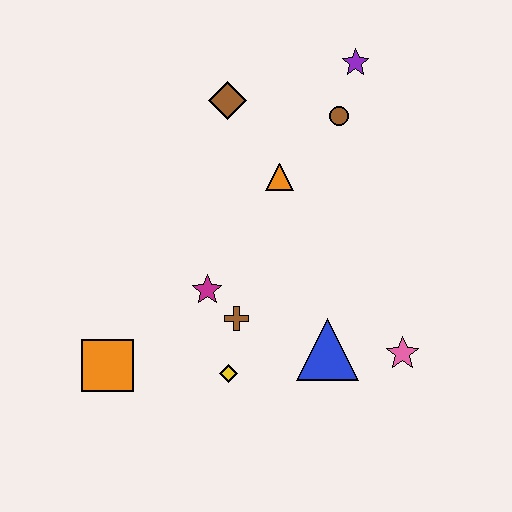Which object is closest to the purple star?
The brown circle is closest to the purple star.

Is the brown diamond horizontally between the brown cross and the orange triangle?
No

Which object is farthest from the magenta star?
The purple star is farthest from the magenta star.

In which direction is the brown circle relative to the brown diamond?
The brown circle is to the right of the brown diamond.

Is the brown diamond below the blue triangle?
No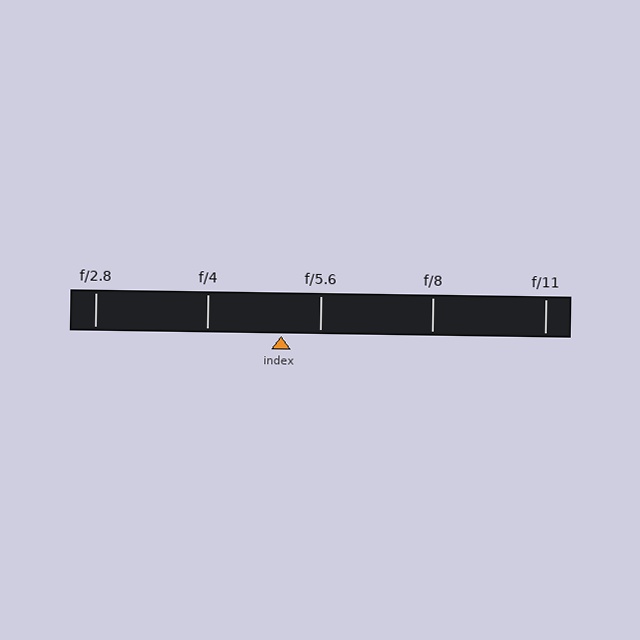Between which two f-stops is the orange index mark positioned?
The index mark is between f/4 and f/5.6.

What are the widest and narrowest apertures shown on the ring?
The widest aperture shown is f/2.8 and the narrowest is f/11.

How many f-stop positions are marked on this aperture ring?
There are 5 f-stop positions marked.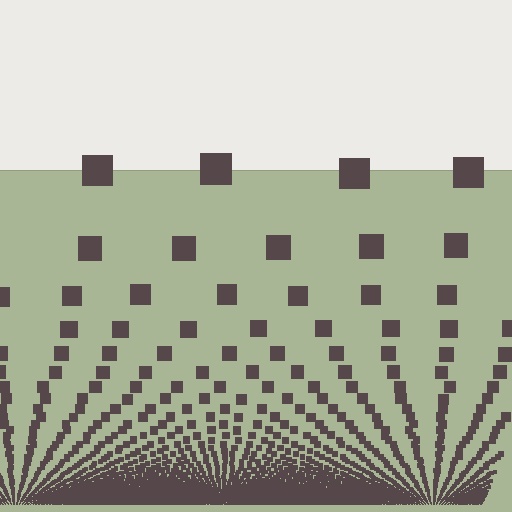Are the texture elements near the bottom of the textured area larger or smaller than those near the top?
Smaller. The gradient is inverted — elements near the bottom are smaller and denser.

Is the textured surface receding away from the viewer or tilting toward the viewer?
The surface appears to tilt toward the viewer. Texture elements get larger and sparser toward the top.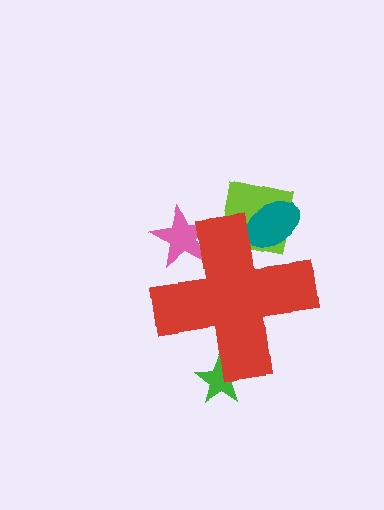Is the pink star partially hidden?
Yes, the pink star is partially hidden behind the red cross.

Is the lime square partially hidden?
Yes, the lime square is partially hidden behind the red cross.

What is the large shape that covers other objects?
A red cross.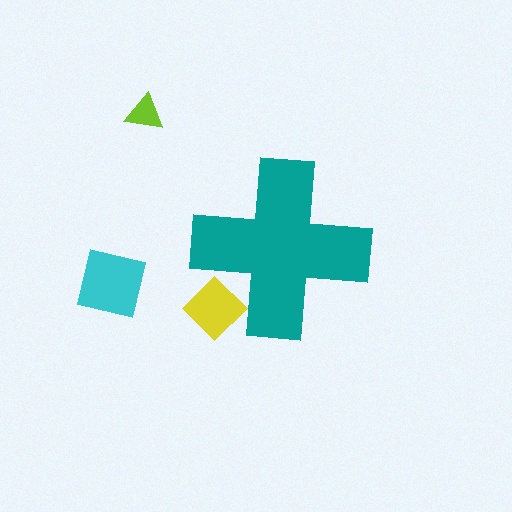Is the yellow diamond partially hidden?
Yes, the yellow diamond is partially hidden behind the teal cross.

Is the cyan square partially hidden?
No, the cyan square is fully visible.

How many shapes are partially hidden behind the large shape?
1 shape is partially hidden.